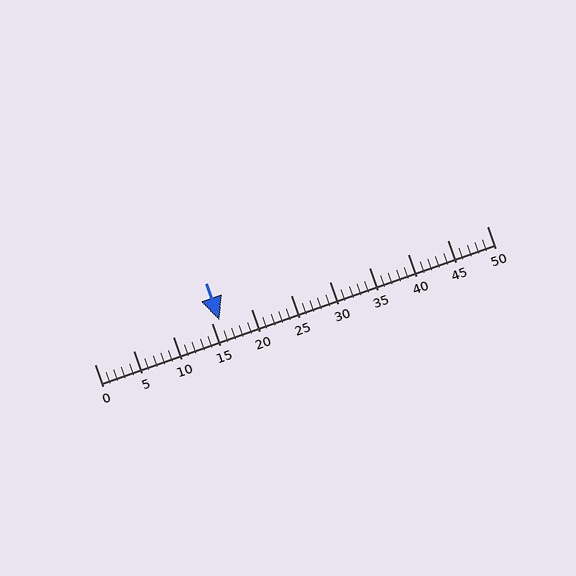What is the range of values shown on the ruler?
The ruler shows values from 0 to 50.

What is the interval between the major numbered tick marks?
The major tick marks are spaced 5 units apart.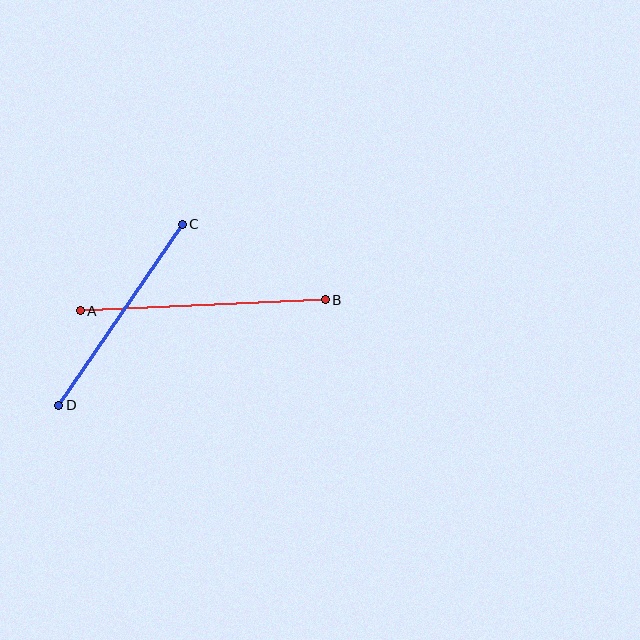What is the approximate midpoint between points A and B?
The midpoint is at approximately (203, 305) pixels.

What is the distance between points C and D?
The distance is approximately 219 pixels.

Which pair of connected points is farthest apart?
Points A and B are farthest apart.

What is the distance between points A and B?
The distance is approximately 245 pixels.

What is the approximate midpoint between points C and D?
The midpoint is at approximately (121, 315) pixels.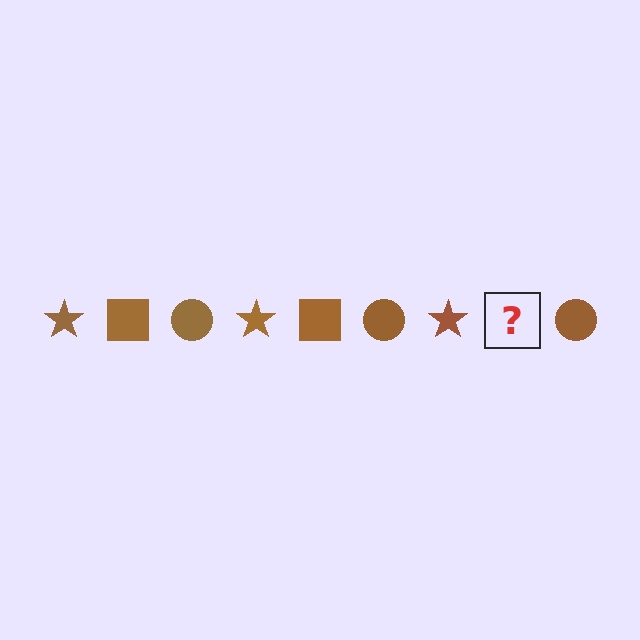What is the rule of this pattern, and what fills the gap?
The rule is that the pattern cycles through star, square, circle shapes in brown. The gap should be filled with a brown square.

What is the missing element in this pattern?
The missing element is a brown square.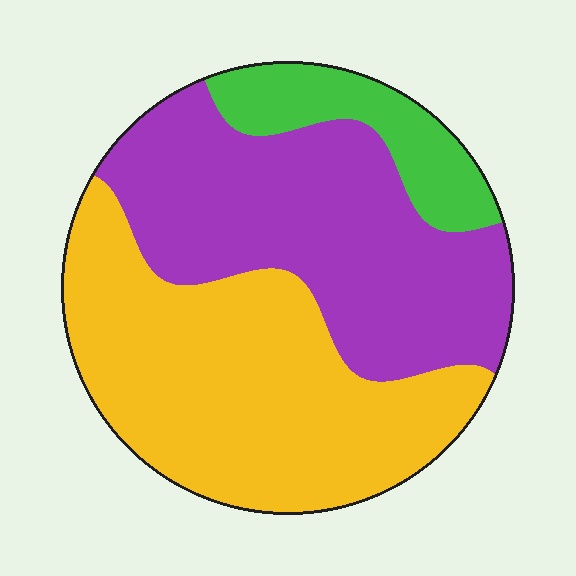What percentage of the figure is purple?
Purple covers 42% of the figure.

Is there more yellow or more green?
Yellow.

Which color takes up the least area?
Green, at roughly 15%.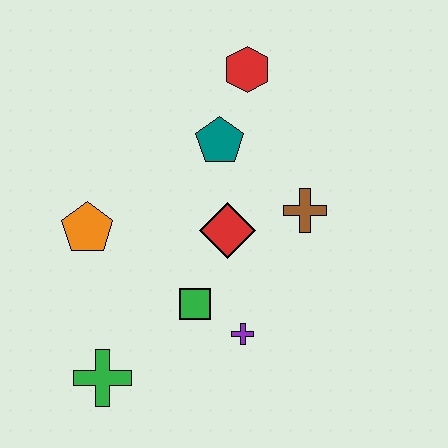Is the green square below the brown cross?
Yes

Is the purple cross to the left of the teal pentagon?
No